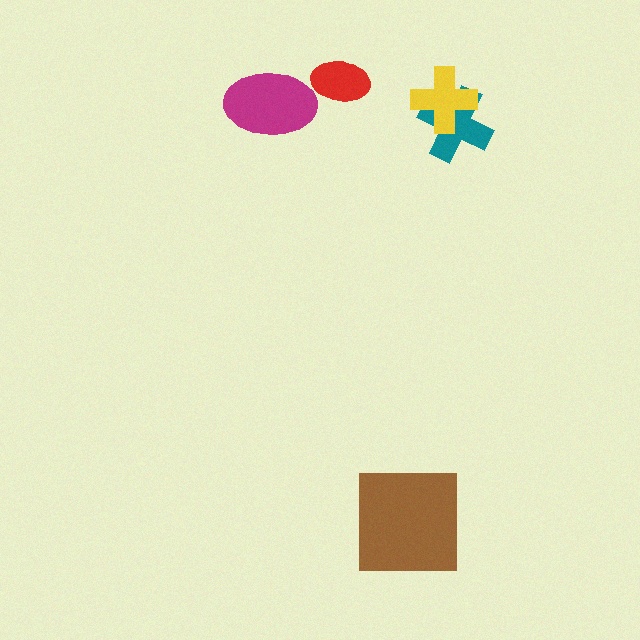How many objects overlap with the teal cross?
1 object overlaps with the teal cross.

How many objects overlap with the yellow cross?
1 object overlaps with the yellow cross.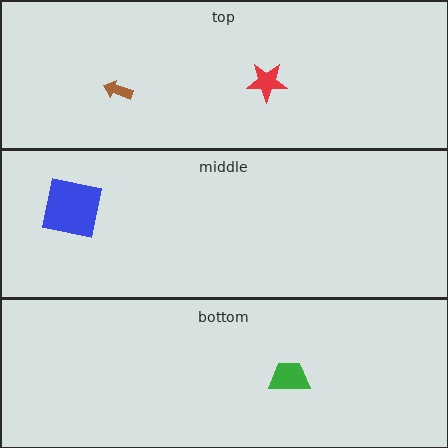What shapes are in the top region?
The brown arrow, the red star.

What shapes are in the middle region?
The blue square.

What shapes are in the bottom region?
The green trapezoid.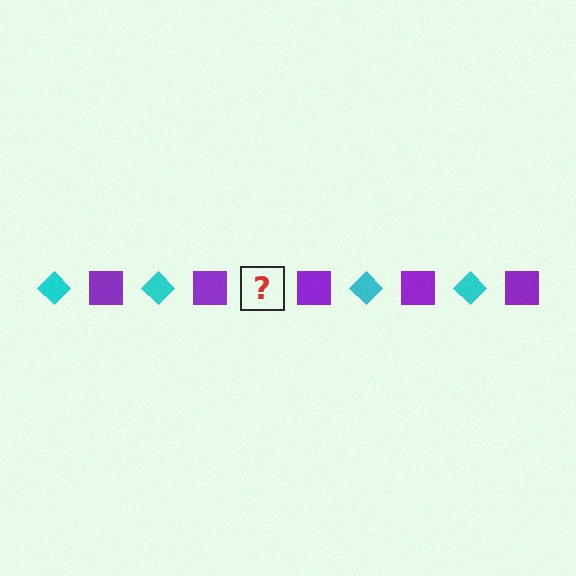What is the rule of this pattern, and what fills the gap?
The rule is that the pattern alternates between cyan diamond and purple square. The gap should be filled with a cyan diamond.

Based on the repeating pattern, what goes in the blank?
The blank should be a cyan diamond.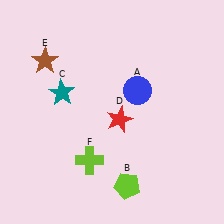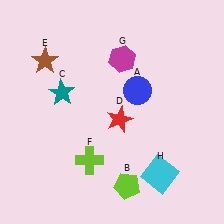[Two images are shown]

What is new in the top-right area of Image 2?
A magenta hexagon (G) was added in the top-right area of Image 2.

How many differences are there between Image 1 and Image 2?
There are 2 differences between the two images.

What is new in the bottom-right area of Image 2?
A cyan square (H) was added in the bottom-right area of Image 2.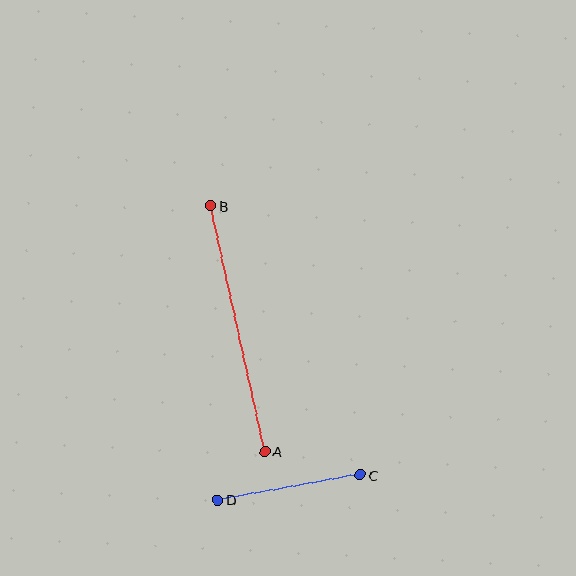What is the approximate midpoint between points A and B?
The midpoint is at approximately (238, 328) pixels.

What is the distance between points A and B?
The distance is approximately 252 pixels.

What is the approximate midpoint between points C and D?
The midpoint is at approximately (289, 487) pixels.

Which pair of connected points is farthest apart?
Points A and B are farthest apart.